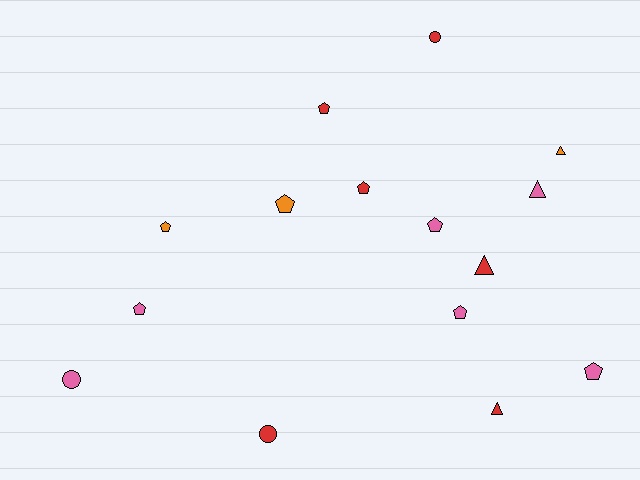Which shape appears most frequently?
Pentagon, with 8 objects.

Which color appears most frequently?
Red, with 6 objects.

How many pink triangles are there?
There is 1 pink triangle.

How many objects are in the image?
There are 15 objects.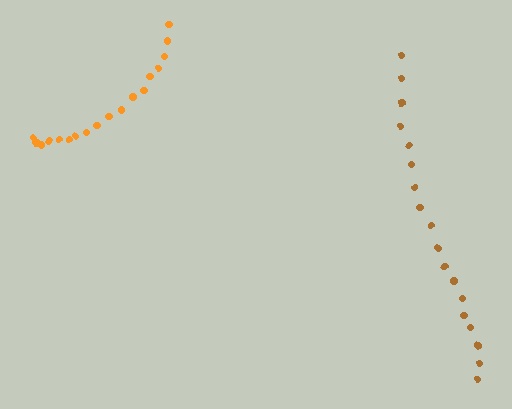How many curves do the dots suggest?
There are 2 distinct paths.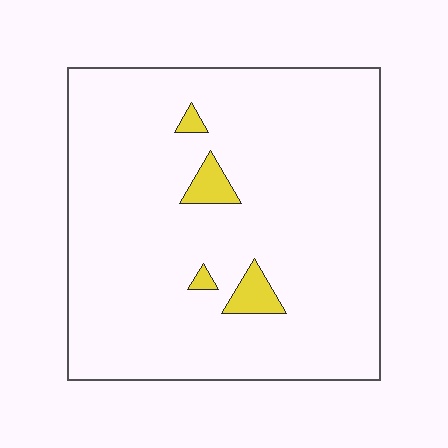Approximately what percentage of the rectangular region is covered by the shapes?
Approximately 5%.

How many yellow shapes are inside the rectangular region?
4.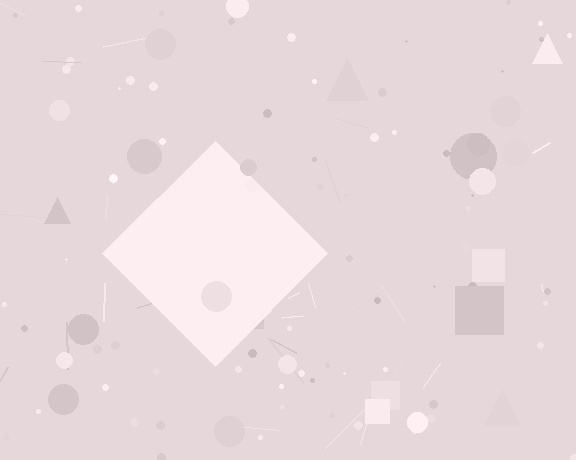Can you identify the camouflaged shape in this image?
The camouflaged shape is a diamond.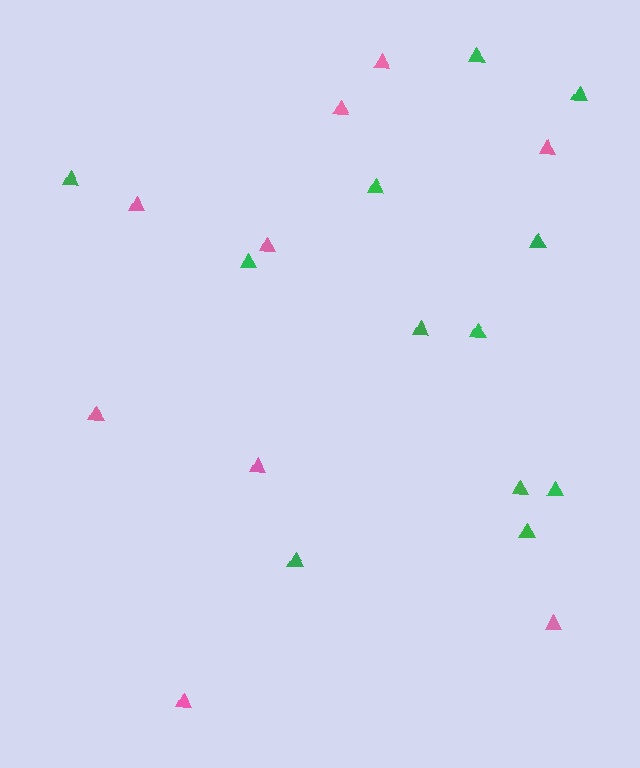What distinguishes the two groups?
There are 2 groups: one group of pink triangles (9) and one group of green triangles (12).